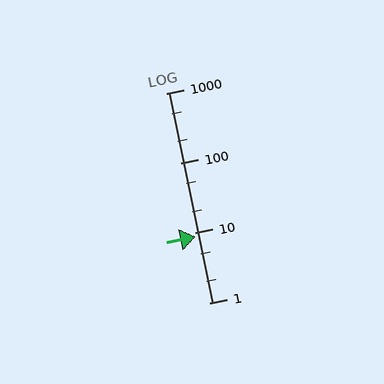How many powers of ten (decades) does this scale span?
The scale spans 3 decades, from 1 to 1000.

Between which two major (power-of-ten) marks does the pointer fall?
The pointer is between 1 and 10.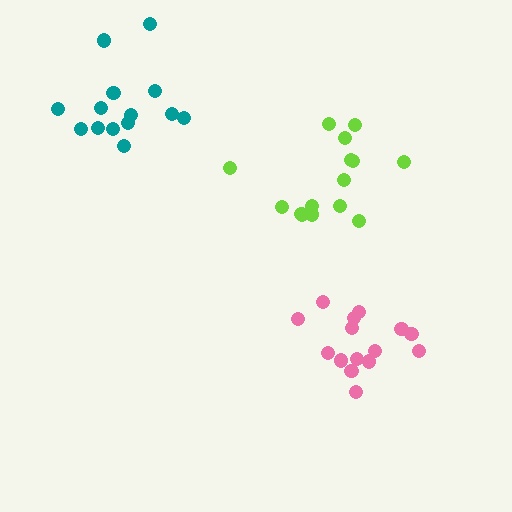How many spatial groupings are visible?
There are 3 spatial groupings.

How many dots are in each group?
Group 1: 15 dots, Group 2: 15 dots, Group 3: 14 dots (44 total).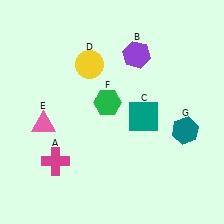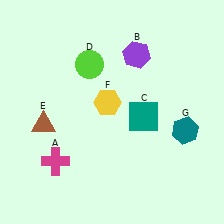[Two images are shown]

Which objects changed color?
D changed from yellow to lime. E changed from pink to brown. F changed from green to yellow.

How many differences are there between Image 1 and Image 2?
There are 3 differences between the two images.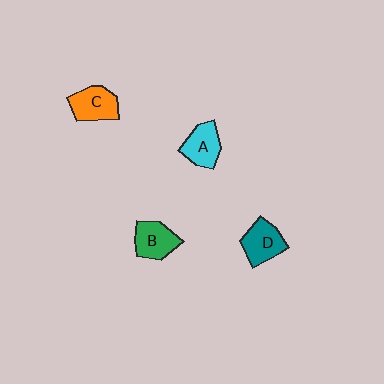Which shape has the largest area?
Shape D (teal).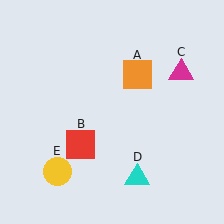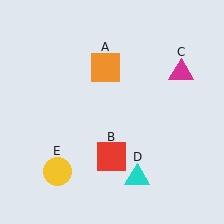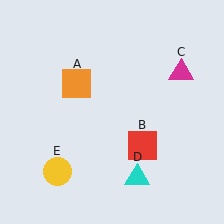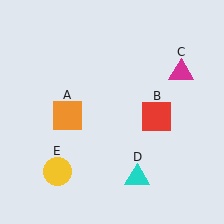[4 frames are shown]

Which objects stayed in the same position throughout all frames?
Magenta triangle (object C) and cyan triangle (object D) and yellow circle (object E) remained stationary.